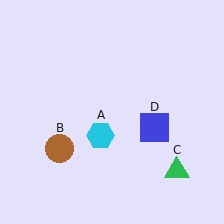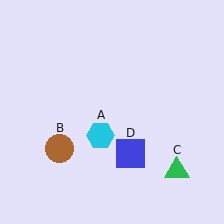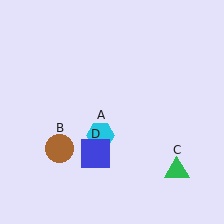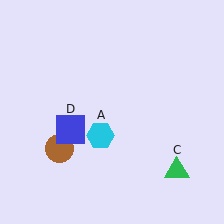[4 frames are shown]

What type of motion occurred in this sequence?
The blue square (object D) rotated clockwise around the center of the scene.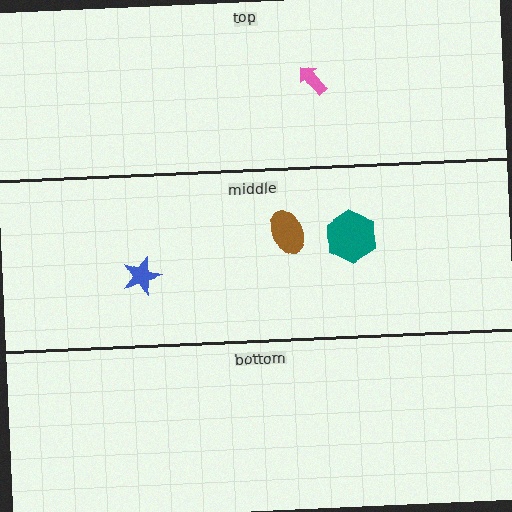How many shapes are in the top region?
1.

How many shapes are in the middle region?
3.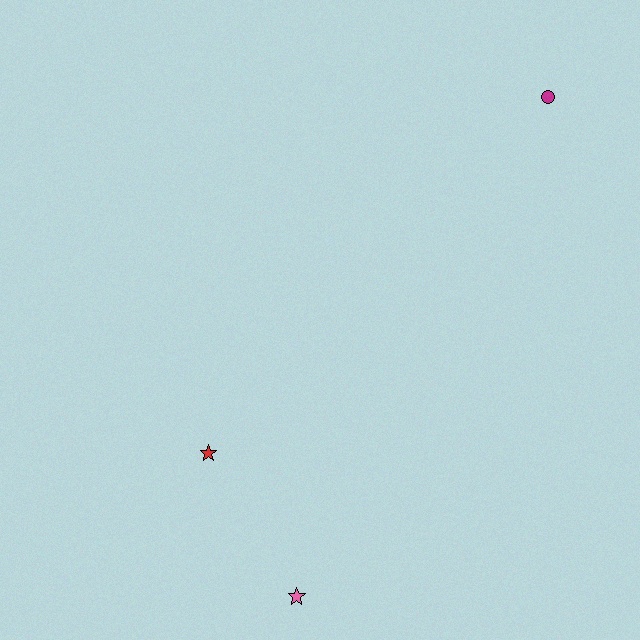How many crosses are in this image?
There are no crosses.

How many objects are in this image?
There are 3 objects.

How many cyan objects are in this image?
There are no cyan objects.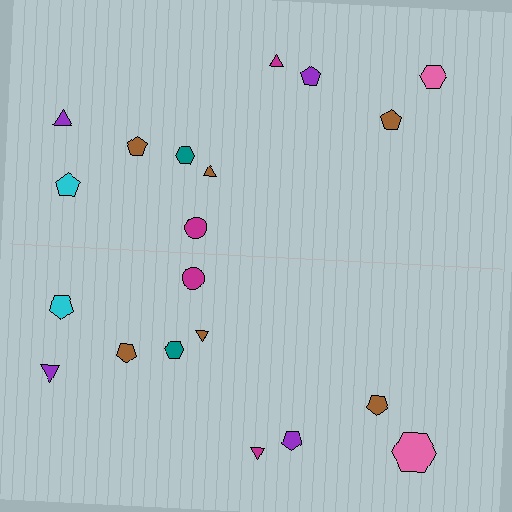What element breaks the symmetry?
The pink hexagon on the bottom side has a different size than its mirror counterpart.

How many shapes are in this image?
There are 20 shapes in this image.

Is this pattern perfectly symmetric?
No, the pattern is not perfectly symmetric. The pink hexagon on the bottom side has a different size than its mirror counterpart.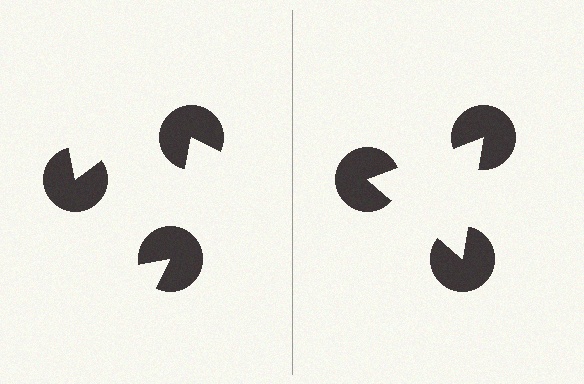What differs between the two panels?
The pac-man discs are positioned identically on both sides; only the wedge orientations differ. On the right they align to a triangle; on the left they are misaligned.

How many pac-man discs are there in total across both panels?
6 — 3 on each side.